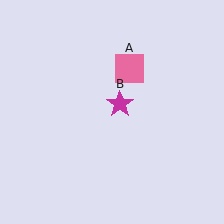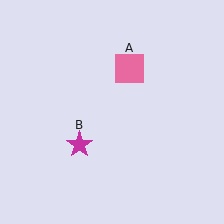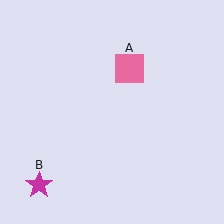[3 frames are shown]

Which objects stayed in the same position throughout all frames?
Pink square (object A) remained stationary.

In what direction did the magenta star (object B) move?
The magenta star (object B) moved down and to the left.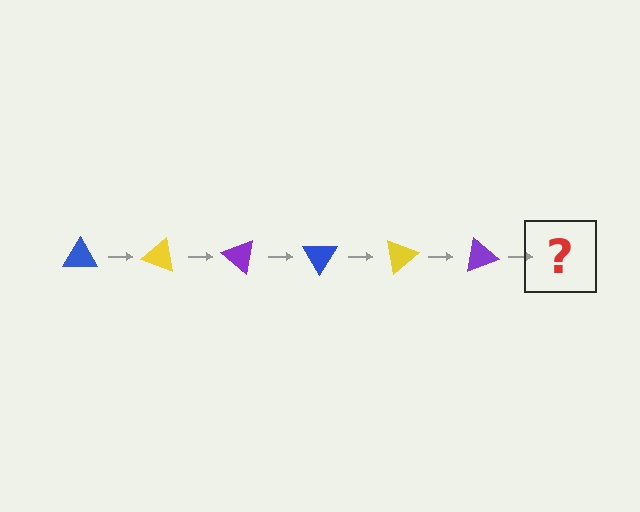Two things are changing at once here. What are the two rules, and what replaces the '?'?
The two rules are that it rotates 20 degrees each step and the color cycles through blue, yellow, and purple. The '?' should be a blue triangle, rotated 120 degrees from the start.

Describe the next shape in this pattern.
It should be a blue triangle, rotated 120 degrees from the start.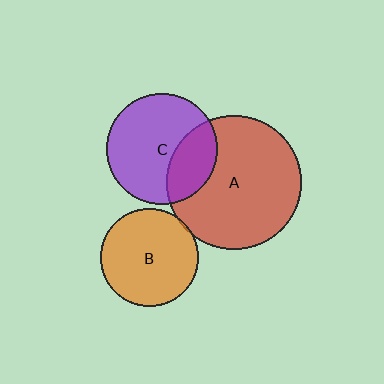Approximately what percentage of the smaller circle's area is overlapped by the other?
Approximately 5%.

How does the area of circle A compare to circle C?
Approximately 1.5 times.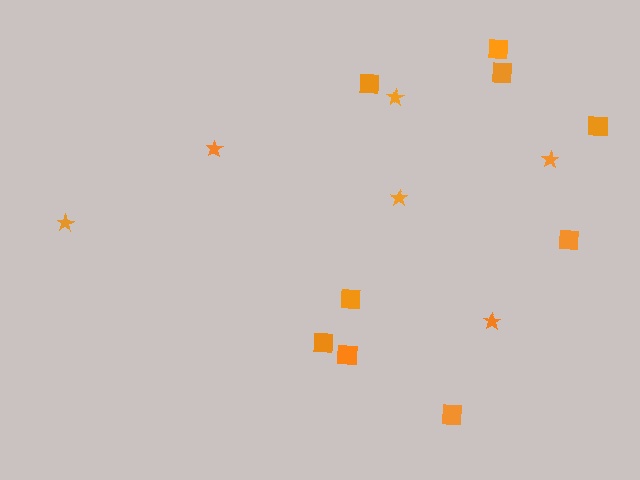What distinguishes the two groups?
There are 2 groups: one group of stars (6) and one group of squares (9).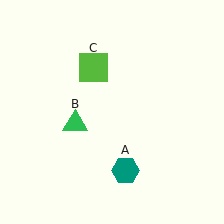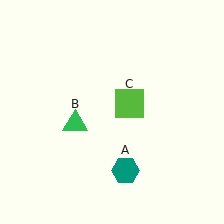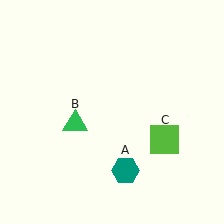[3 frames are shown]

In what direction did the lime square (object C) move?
The lime square (object C) moved down and to the right.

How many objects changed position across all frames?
1 object changed position: lime square (object C).